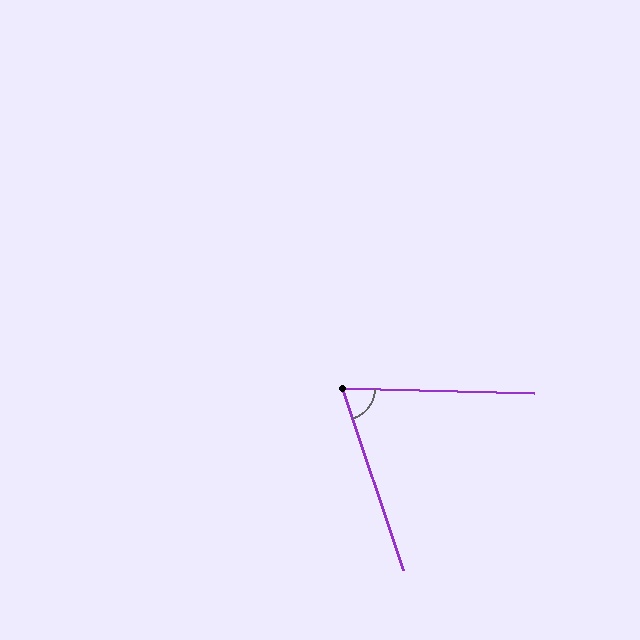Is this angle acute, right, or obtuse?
It is acute.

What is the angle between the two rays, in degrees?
Approximately 70 degrees.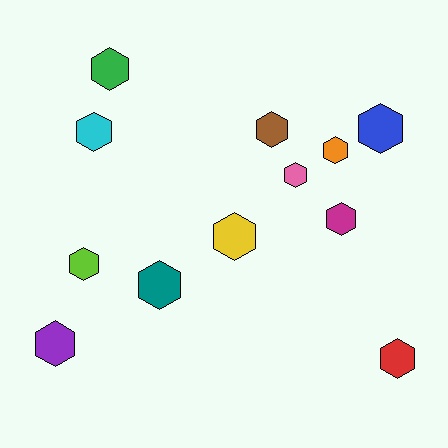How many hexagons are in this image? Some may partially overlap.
There are 12 hexagons.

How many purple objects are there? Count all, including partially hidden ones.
There is 1 purple object.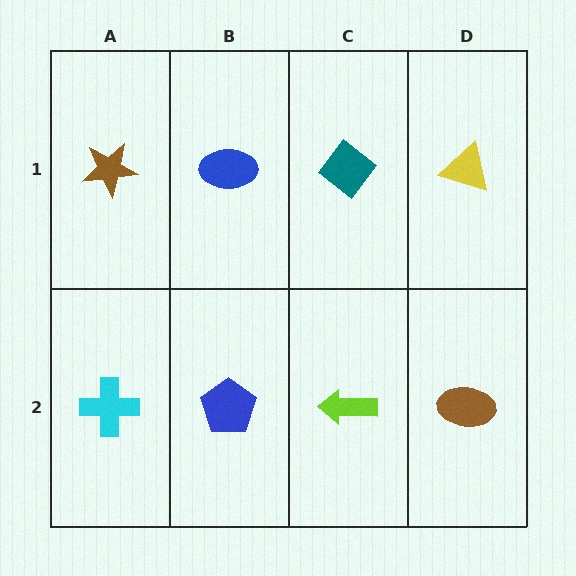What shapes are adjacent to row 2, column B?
A blue ellipse (row 1, column B), a cyan cross (row 2, column A), a lime arrow (row 2, column C).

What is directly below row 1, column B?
A blue pentagon.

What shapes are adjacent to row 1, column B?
A blue pentagon (row 2, column B), a brown star (row 1, column A), a teal diamond (row 1, column C).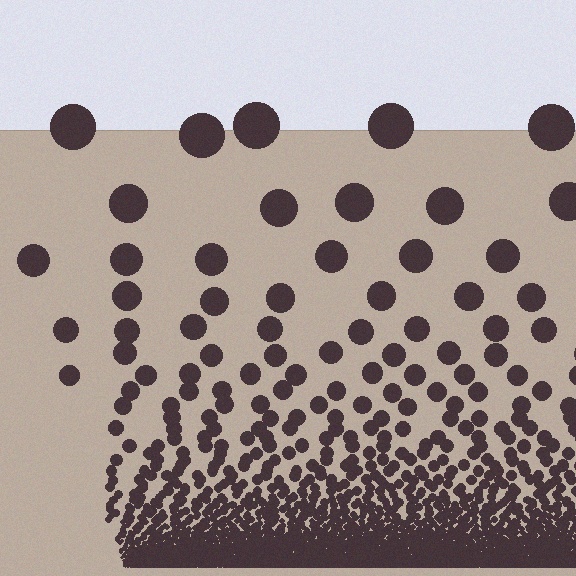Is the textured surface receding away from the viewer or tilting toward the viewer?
The surface appears to tilt toward the viewer. Texture elements get larger and sparser toward the top.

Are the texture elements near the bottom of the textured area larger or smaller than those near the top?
Smaller. The gradient is inverted — elements near the bottom are smaller and denser.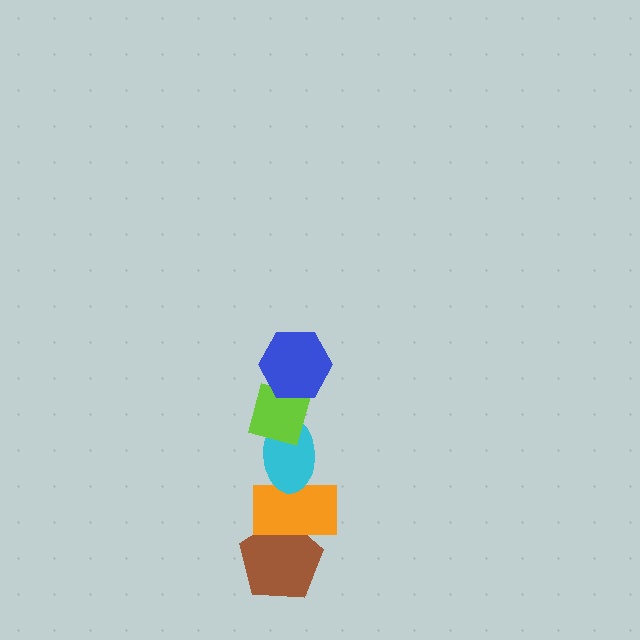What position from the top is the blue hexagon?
The blue hexagon is 1st from the top.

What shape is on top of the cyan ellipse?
The lime diamond is on top of the cyan ellipse.